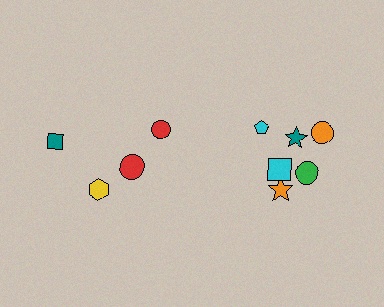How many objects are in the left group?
There are 4 objects.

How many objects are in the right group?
There are 6 objects.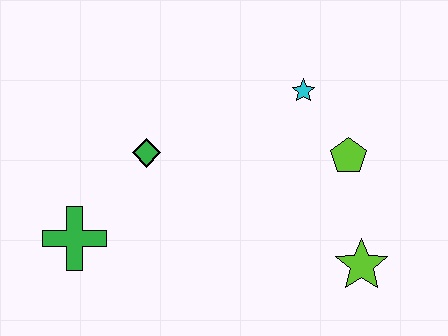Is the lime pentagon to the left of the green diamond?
No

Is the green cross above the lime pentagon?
No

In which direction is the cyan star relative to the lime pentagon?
The cyan star is above the lime pentagon.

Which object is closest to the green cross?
The green diamond is closest to the green cross.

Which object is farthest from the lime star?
The green cross is farthest from the lime star.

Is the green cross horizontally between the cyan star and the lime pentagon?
No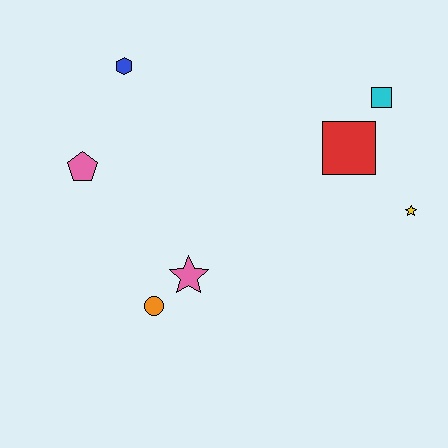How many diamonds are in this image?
There are no diamonds.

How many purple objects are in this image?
There are no purple objects.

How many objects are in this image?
There are 7 objects.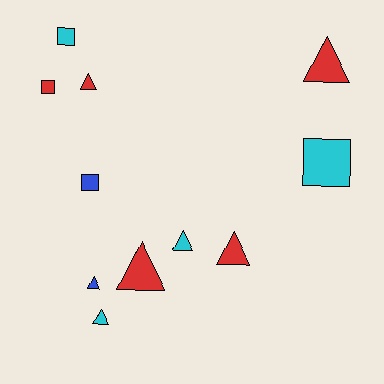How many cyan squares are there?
There are 2 cyan squares.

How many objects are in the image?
There are 11 objects.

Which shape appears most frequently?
Triangle, with 7 objects.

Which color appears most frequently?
Red, with 5 objects.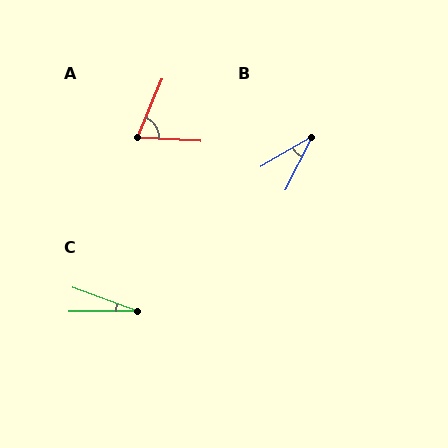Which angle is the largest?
A, at approximately 70 degrees.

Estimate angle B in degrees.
Approximately 33 degrees.